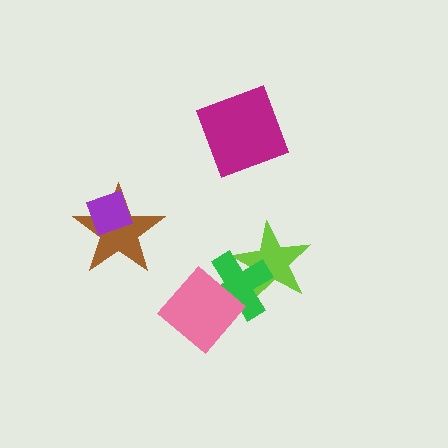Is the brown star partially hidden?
Yes, it is partially covered by another shape.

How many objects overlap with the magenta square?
0 objects overlap with the magenta square.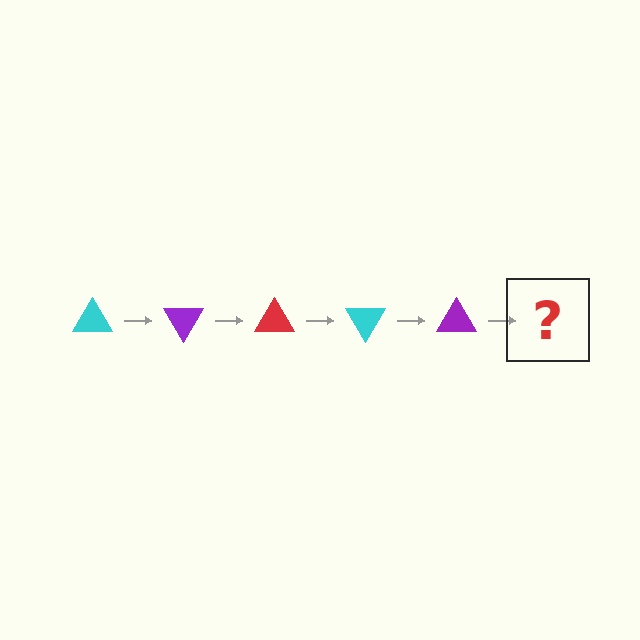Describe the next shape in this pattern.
It should be a red triangle, rotated 300 degrees from the start.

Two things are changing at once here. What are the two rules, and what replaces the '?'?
The two rules are that it rotates 60 degrees each step and the color cycles through cyan, purple, and red. The '?' should be a red triangle, rotated 300 degrees from the start.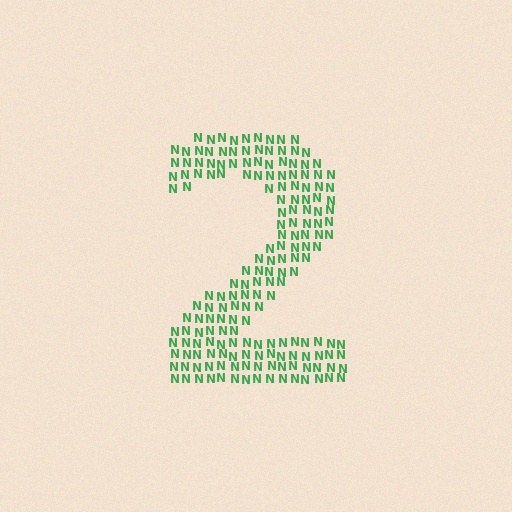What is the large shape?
The large shape is the digit 2.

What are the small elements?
The small elements are letter N's.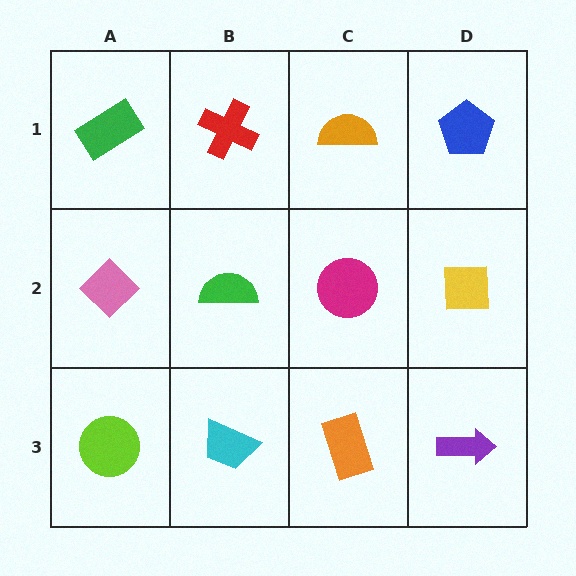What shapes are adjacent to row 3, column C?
A magenta circle (row 2, column C), a cyan trapezoid (row 3, column B), a purple arrow (row 3, column D).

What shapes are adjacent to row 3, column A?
A pink diamond (row 2, column A), a cyan trapezoid (row 3, column B).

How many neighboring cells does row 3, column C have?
3.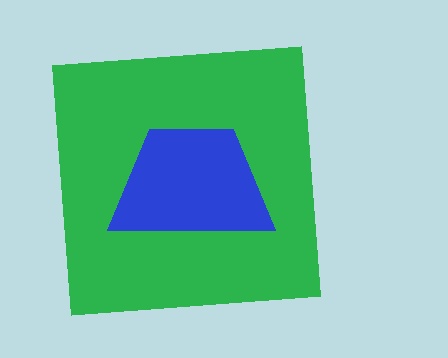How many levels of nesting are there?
2.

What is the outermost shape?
The green square.